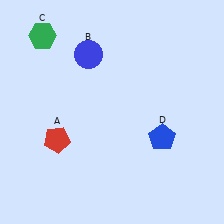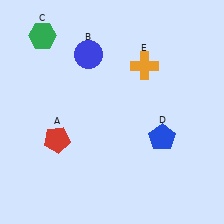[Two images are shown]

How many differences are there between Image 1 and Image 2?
There is 1 difference between the two images.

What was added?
An orange cross (E) was added in Image 2.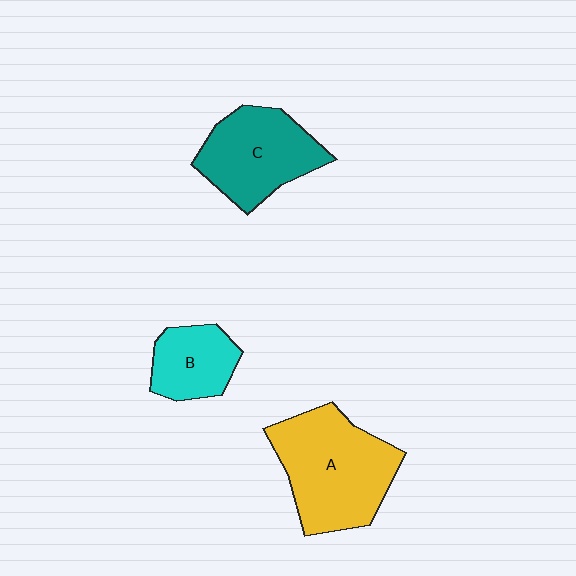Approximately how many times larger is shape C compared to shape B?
Approximately 1.6 times.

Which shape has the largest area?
Shape A (yellow).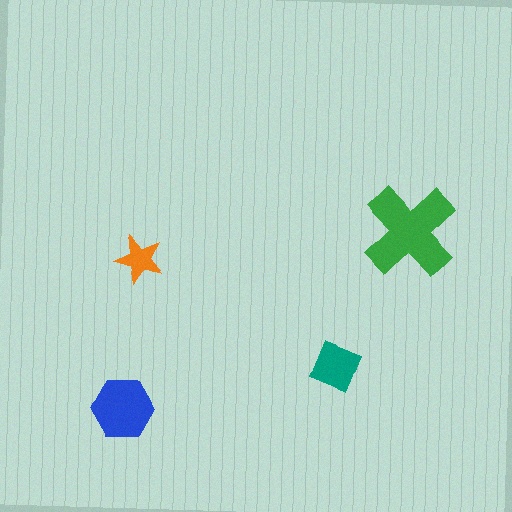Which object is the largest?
The green cross.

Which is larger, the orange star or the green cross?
The green cross.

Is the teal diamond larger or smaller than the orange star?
Larger.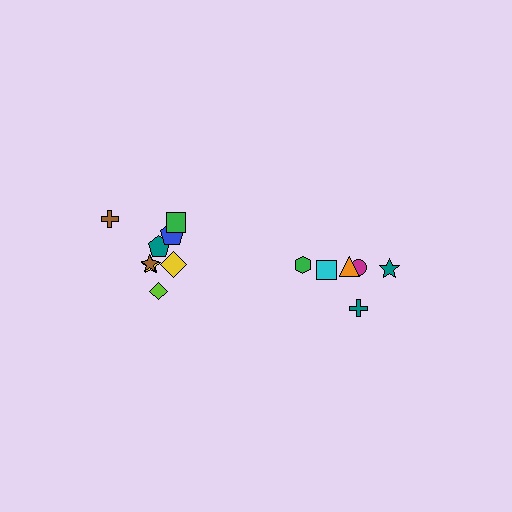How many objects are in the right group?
There are 6 objects.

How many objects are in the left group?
There are 8 objects.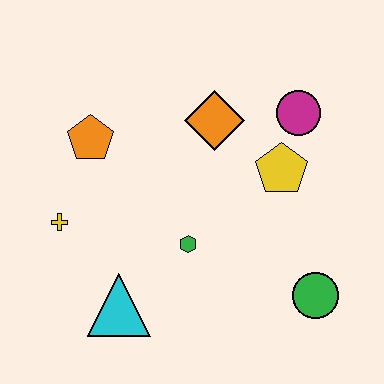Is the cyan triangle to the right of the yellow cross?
Yes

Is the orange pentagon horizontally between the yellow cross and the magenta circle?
Yes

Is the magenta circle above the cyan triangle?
Yes